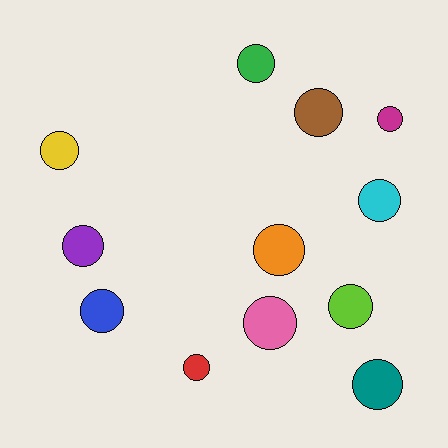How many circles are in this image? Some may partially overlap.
There are 12 circles.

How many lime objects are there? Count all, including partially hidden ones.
There is 1 lime object.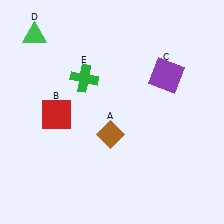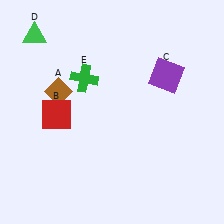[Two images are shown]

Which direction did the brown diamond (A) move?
The brown diamond (A) moved left.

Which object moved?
The brown diamond (A) moved left.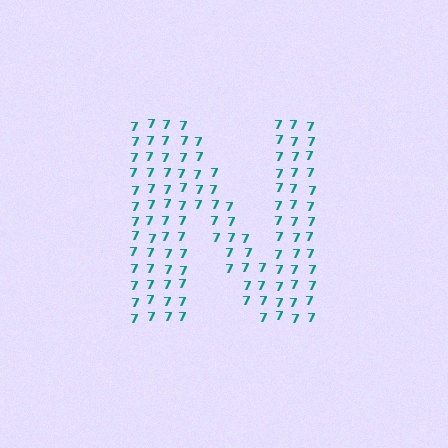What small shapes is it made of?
It is made of small digit 7's.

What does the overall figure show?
The overall figure shows the letter N.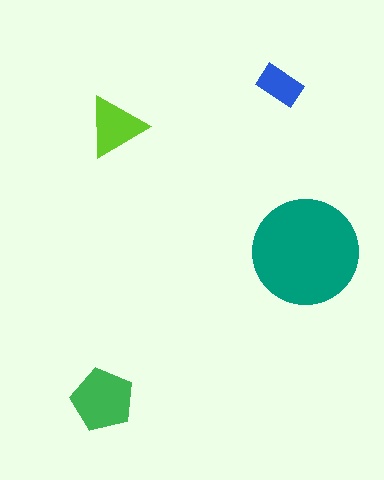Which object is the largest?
The teal circle.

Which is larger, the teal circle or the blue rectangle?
The teal circle.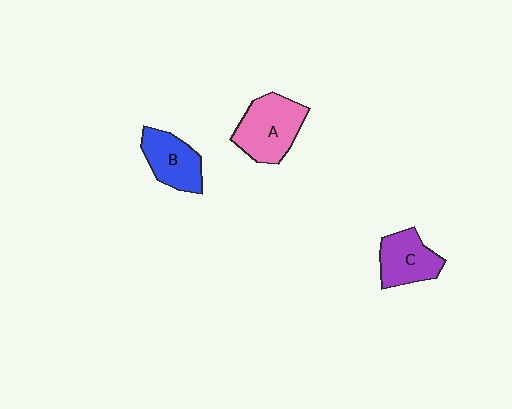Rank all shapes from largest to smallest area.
From largest to smallest: A (pink), B (blue), C (purple).